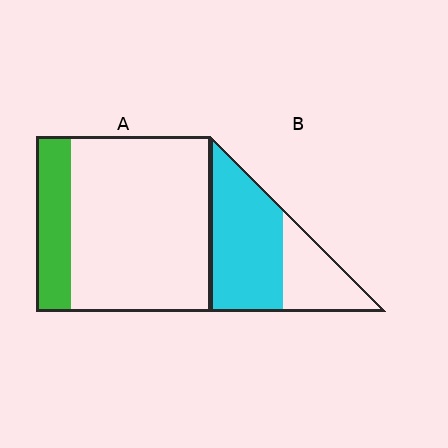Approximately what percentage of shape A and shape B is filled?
A is approximately 20% and B is approximately 65%.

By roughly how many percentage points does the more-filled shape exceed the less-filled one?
By roughly 45 percentage points (B over A).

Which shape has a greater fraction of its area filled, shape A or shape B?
Shape B.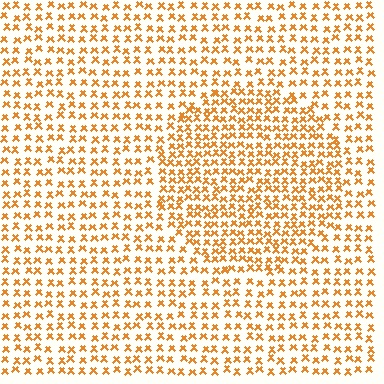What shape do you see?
I see a circle.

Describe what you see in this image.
The image contains small orange elements arranged at two different densities. A circle-shaped region is visible where the elements are more densely packed than the surrounding area.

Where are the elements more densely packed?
The elements are more densely packed inside the circle boundary.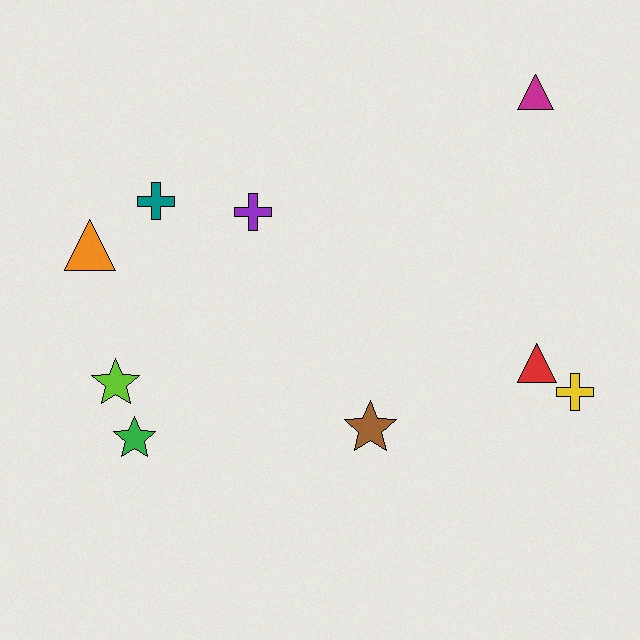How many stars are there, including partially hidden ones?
There are 3 stars.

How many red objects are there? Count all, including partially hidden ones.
There is 1 red object.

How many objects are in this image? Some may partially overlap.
There are 9 objects.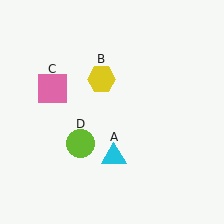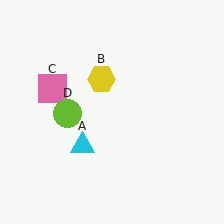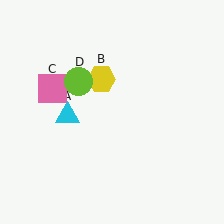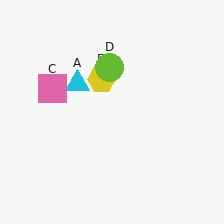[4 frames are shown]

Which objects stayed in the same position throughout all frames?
Yellow hexagon (object B) and pink square (object C) remained stationary.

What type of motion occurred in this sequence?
The cyan triangle (object A), lime circle (object D) rotated clockwise around the center of the scene.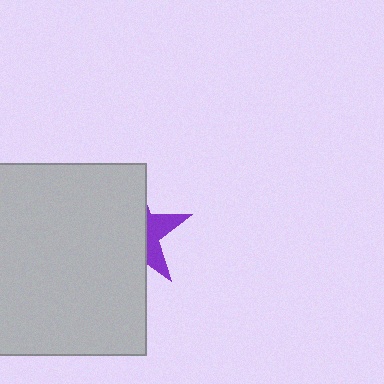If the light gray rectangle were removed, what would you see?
You would see the complete purple star.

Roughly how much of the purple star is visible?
A small part of it is visible (roughly 31%).